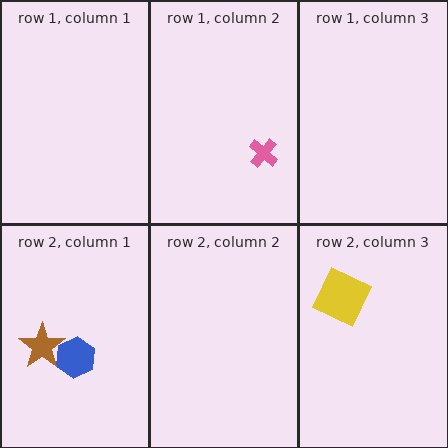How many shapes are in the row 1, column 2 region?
1.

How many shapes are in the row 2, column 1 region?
2.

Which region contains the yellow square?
The row 2, column 3 region.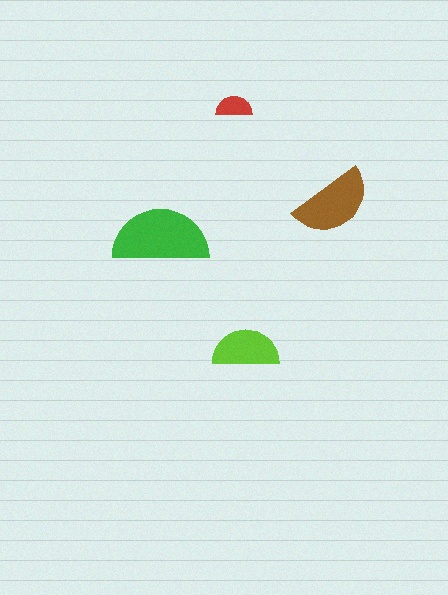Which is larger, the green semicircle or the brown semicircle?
The green one.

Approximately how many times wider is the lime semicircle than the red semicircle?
About 2 times wider.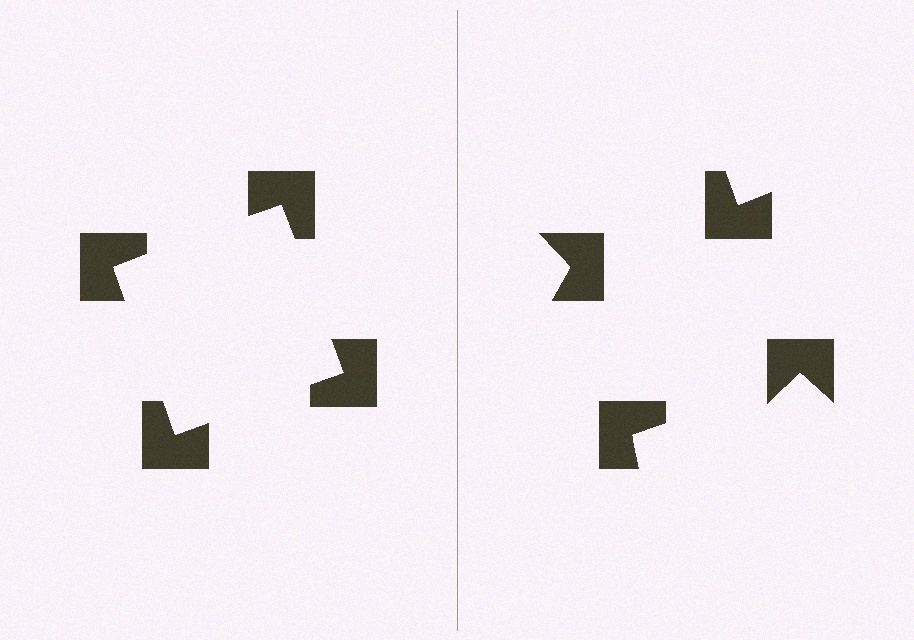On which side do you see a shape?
An illusory square appears on the left side. On the right side the wedge cuts are rotated, so no coherent shape forms.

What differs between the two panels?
The notched squares are positioned identically on both sides; only the wedge orientations differ. On the left they align to a square; on the right they are misaligned.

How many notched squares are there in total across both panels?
8 — 4 on each side.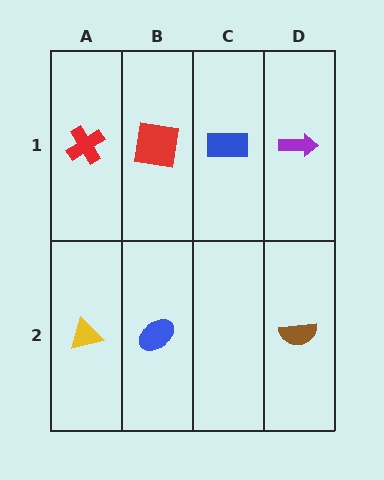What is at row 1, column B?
A red square.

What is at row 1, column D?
A purple arrow.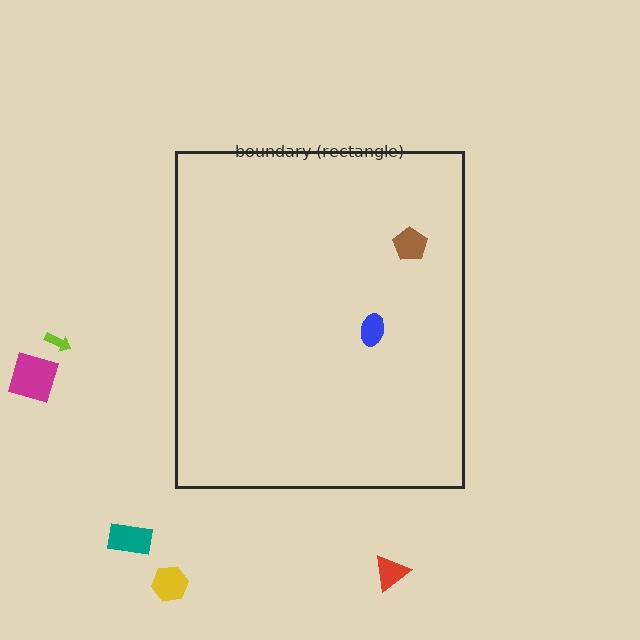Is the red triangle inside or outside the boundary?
Outside.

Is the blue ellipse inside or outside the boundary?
Inside.